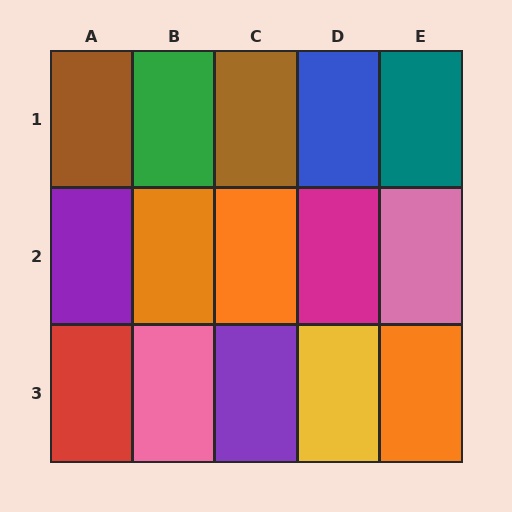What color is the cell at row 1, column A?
Brown.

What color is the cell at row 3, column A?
Red.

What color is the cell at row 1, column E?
Teal.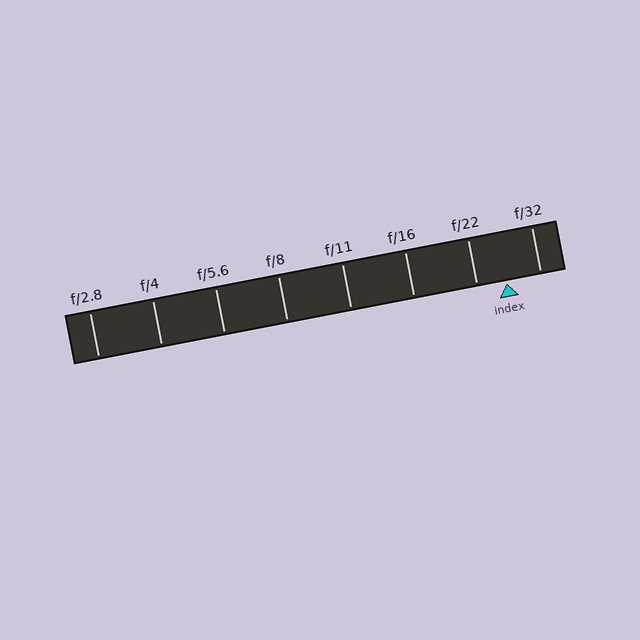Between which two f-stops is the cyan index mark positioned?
The index mark is between f/22 and f/32.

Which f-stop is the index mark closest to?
The index mark is closest to f/22.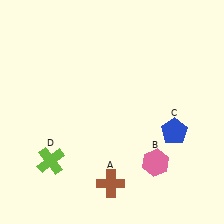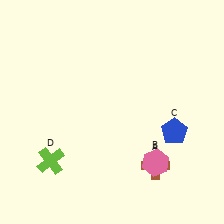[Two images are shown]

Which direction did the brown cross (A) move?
The brown cross (A) moved right.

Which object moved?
The brown cross (A) moved right.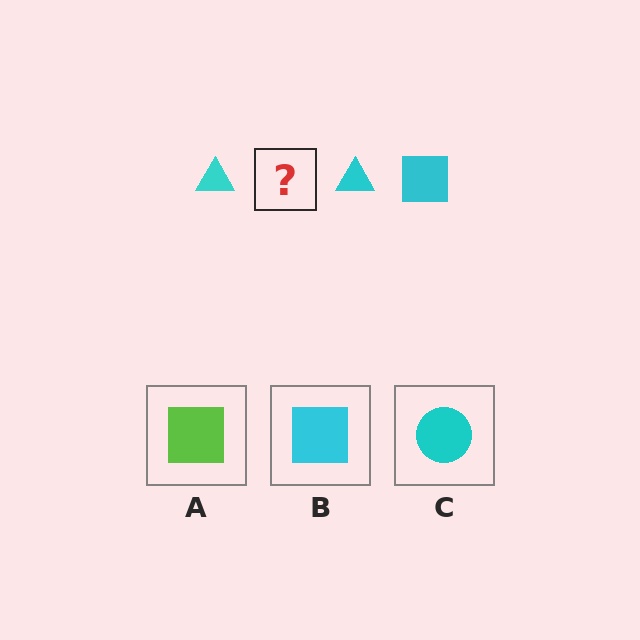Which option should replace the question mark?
Option B.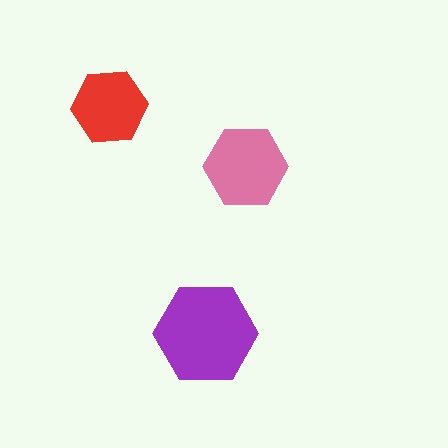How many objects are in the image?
There are 3 objects in the image.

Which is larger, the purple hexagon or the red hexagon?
The purple one.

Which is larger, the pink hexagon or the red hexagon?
The pink one.